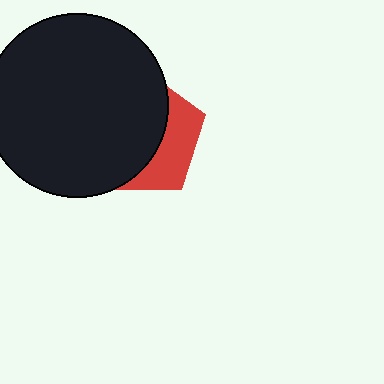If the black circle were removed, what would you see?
You would see the complete red pentagon.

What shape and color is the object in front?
The object in front is a black circle.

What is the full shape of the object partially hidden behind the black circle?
The partially hidden object is a red pentagon.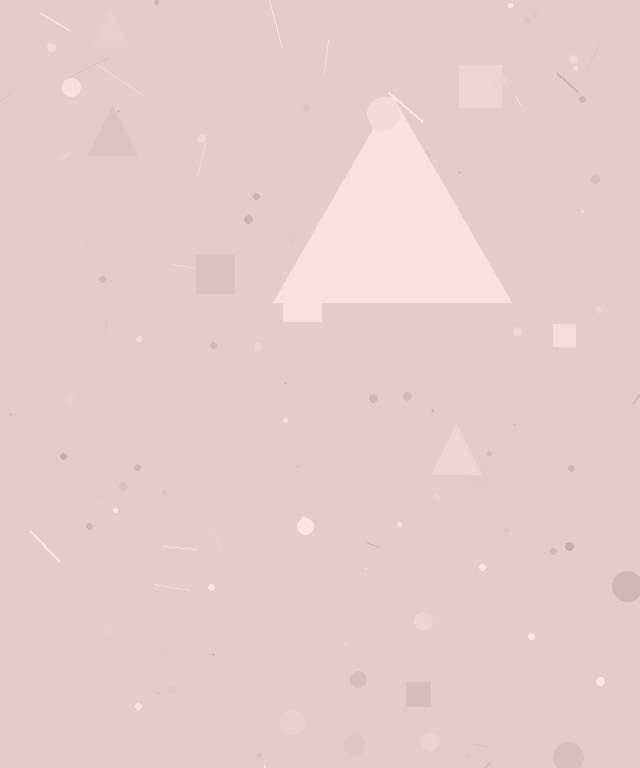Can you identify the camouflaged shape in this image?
The camouflaged shape is a triangle.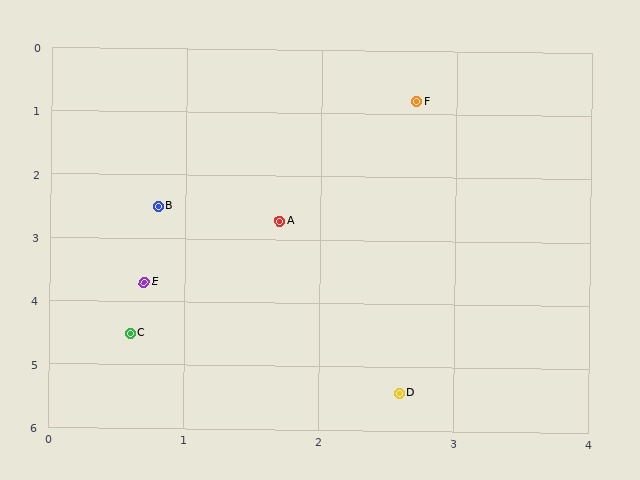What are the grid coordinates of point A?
Point A is at approximately (1.7, 2.7).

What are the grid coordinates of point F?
Point F is at approximately (2.7, 0.8).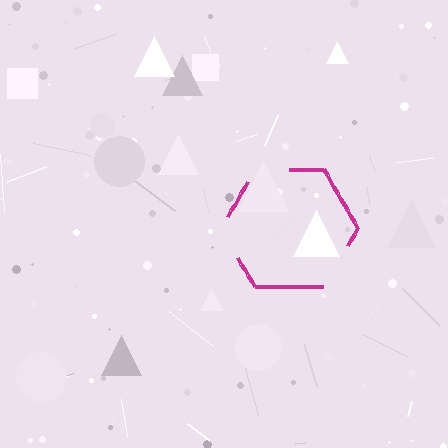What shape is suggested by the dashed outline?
The dashed outline suggests a hexagon.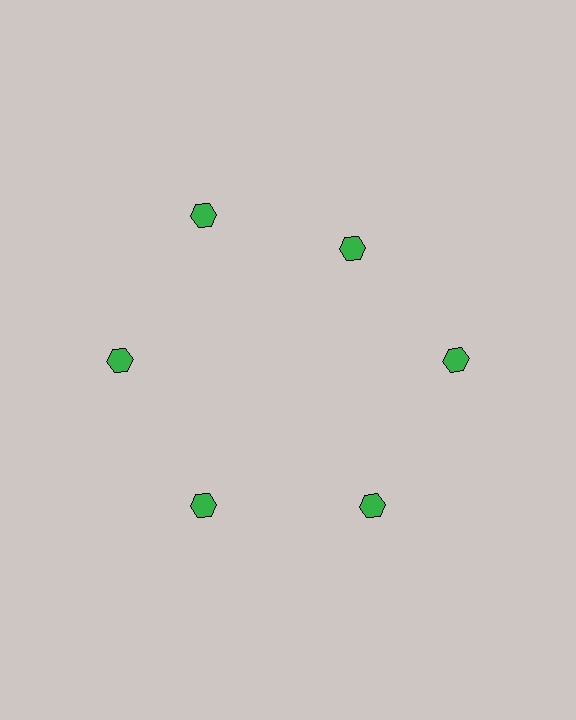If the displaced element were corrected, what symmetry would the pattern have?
It would have 6-fold rotational symmetry — the pattern would map onto itself every 60 degrees.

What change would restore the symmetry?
The symmetry would be restored by moving it outward, back onto the ring so that all 6 hexagons sit at equal angles and equal distance from the center.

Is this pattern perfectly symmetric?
No. The 6 green hexagons are arranged in a ring, but one element near the 1 o'clock position is pulled inward toward the center, breaking the 6-fold rotational symmetry.